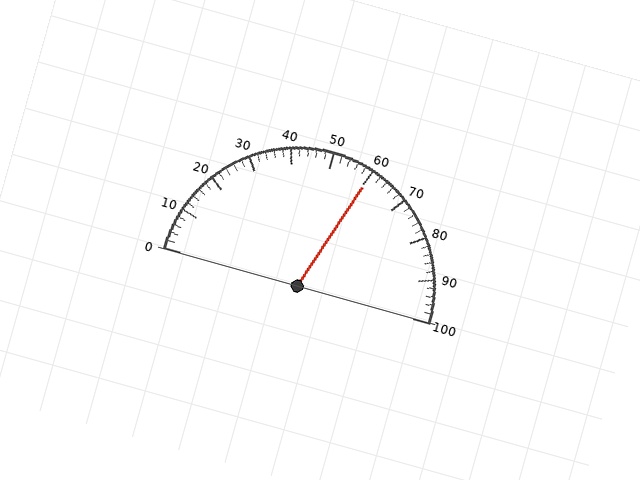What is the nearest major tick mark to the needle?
The nearest major tick mark is 60.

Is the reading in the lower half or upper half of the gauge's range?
The reading is in the upper half of the range (0 to 100).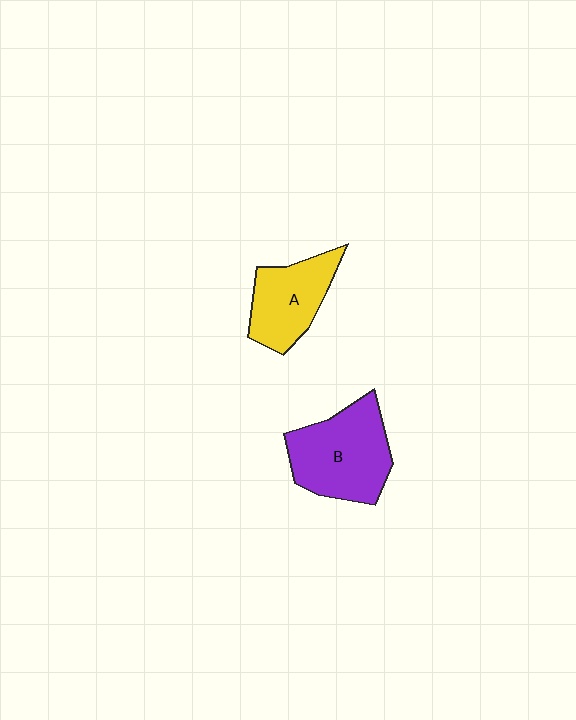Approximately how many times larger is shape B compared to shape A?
Approximately 1.4 times.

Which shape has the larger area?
Shape B (purple).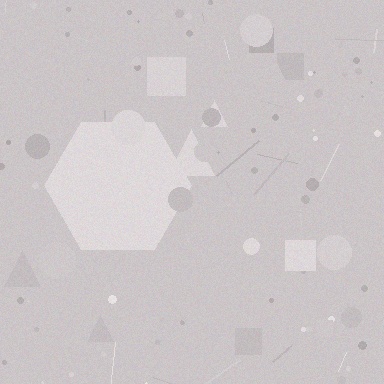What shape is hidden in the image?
A hexagon is hidden in the image.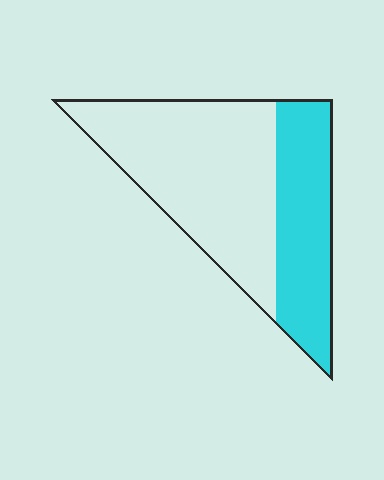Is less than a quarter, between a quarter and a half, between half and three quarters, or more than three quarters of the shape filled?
Between a quarter and a half.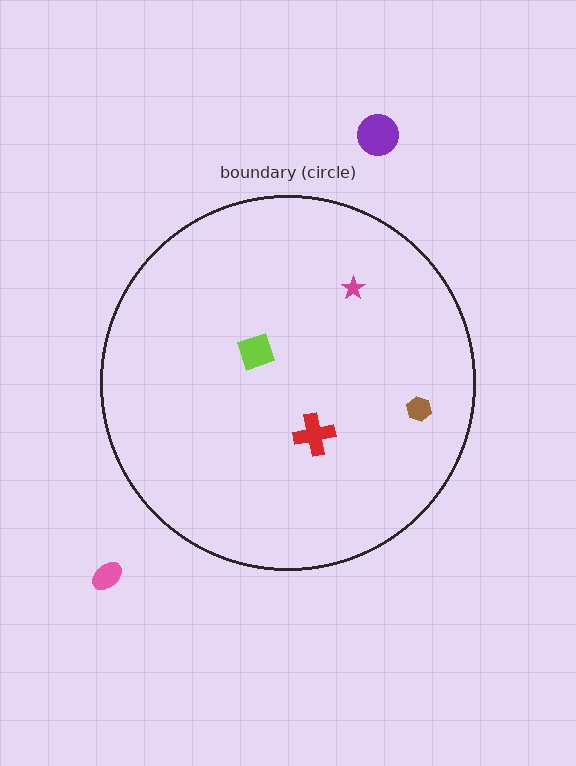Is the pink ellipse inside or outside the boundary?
Outside.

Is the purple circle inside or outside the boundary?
Outside.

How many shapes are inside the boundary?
4 inside, 2 outside.